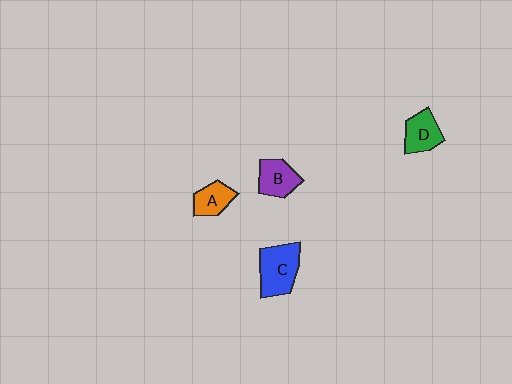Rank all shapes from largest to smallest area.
From largest to smallest: C (blue), B (purple), D (green), A (orange).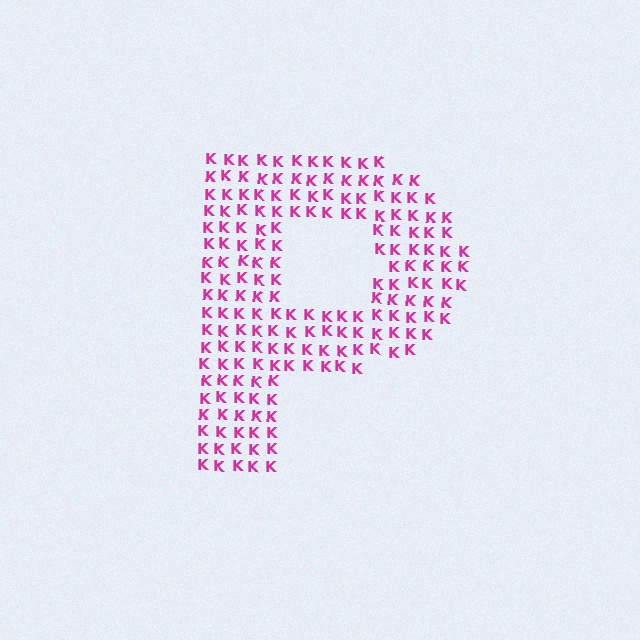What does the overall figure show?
The overall figure shows the letter P.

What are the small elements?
The small elements are letter K's.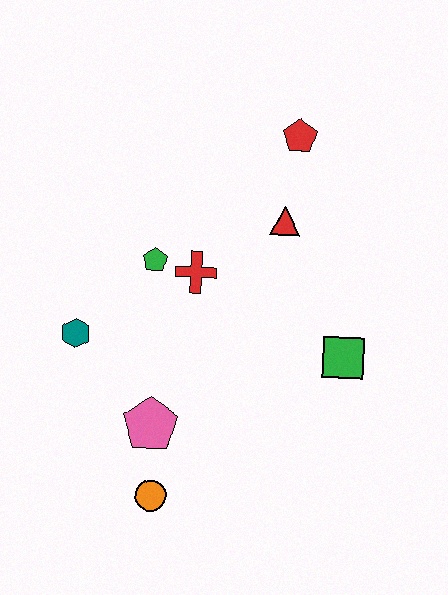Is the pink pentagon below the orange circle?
No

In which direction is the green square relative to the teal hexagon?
The green square is to the right of the teal hexagon.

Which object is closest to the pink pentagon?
The orange circle is closest to the pink pentagon.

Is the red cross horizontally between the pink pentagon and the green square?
Yes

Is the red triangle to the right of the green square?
No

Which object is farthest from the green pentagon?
The orange circle is farthest from the green pentagon.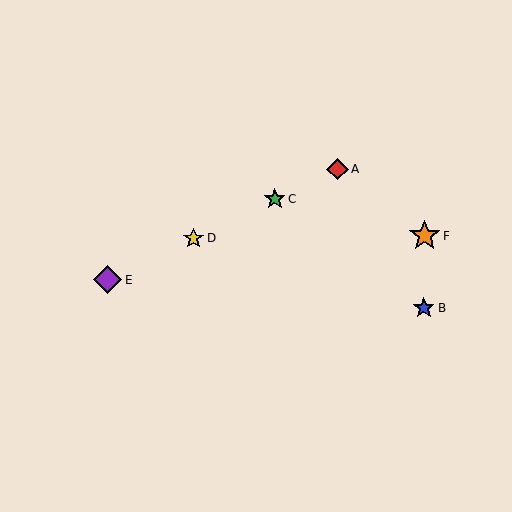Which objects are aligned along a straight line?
Objects A, C, D, E are aligned along a straight line.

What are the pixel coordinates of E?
Object E is at (108, 280).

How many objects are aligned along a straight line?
4 objects (A, C, D, E) are aligned along a straight line.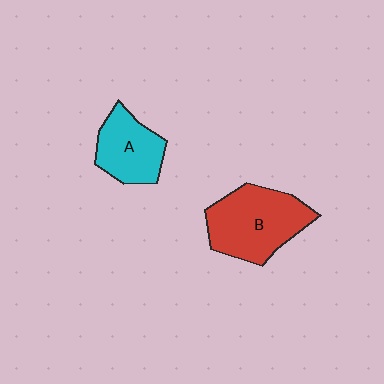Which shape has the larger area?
Shape B (red).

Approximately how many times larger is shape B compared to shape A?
Approximately 1.5 times.